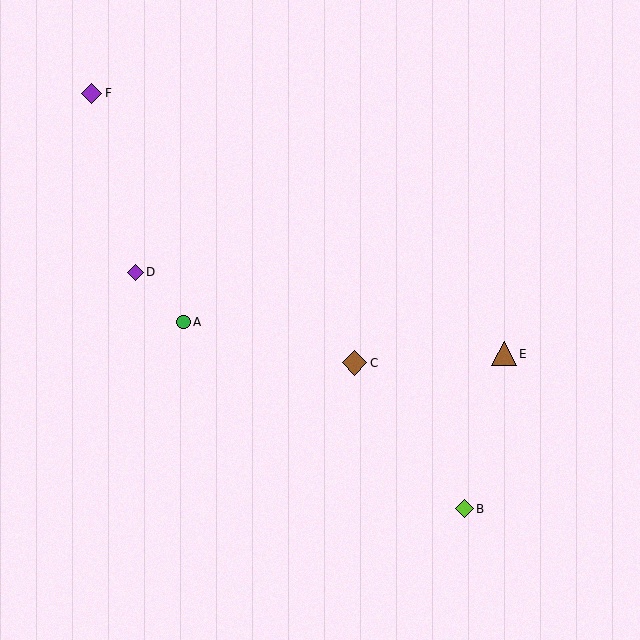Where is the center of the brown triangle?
The center of the brown triangle is at (504, 354).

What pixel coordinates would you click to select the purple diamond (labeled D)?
Click at (135, 272) to select the purple diamond D.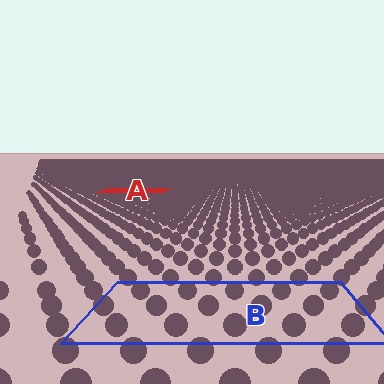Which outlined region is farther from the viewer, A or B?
Region A is farther from the viewer — the texture elements inside it appear smaller and more densely packed.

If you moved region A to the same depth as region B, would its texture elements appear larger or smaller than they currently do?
They would appear larger. At a closer depth, the same texture elements are projected at a bigger on-screen size.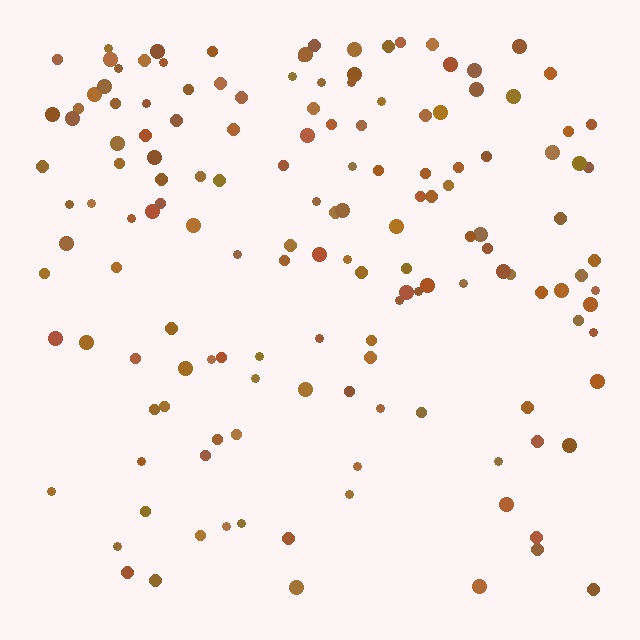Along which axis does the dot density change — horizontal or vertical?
Vertical.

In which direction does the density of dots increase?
From bottom to top, with the top side densest.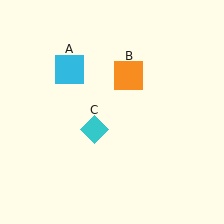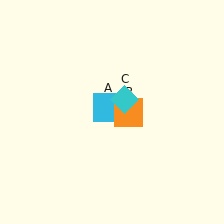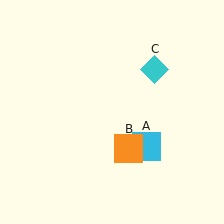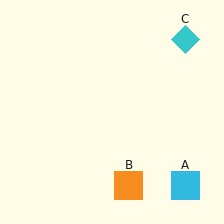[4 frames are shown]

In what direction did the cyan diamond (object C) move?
The cyan diamond (object C) moved up and to the right.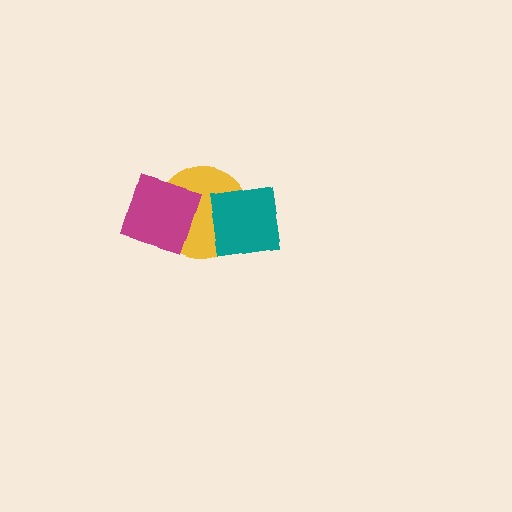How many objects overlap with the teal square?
1 object overlaps with the teal square.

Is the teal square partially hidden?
No, no other shape covers it.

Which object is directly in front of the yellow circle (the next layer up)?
The magenta diamond is directly in front of the yellow circle.